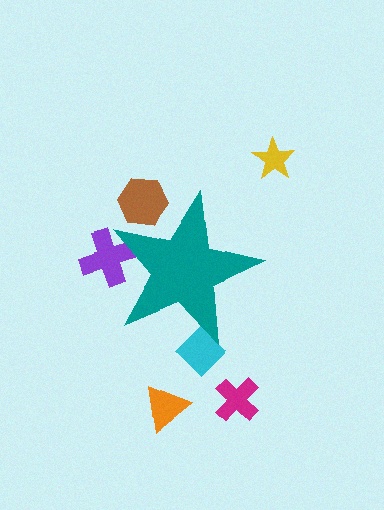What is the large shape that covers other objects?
A teal star.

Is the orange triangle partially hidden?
No, the orange triangle is fully visible.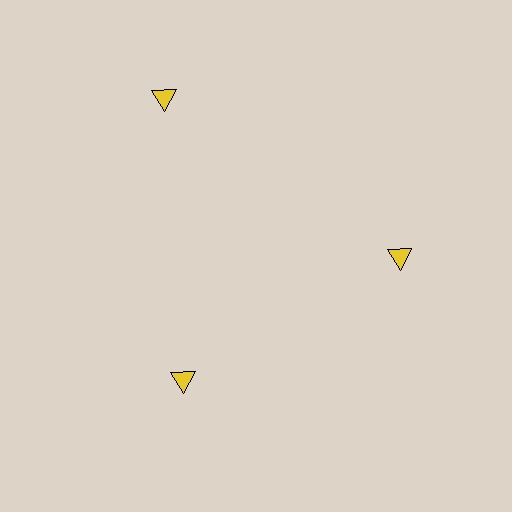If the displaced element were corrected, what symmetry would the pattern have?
It would have 3-fold rotational symmetry — the pattern would map onto itself every 120 degrees.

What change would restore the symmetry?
The symmetry would be restored by moving it inward, back onto the ring so that all 3 triangles sit at equal angles and equal distance from the center.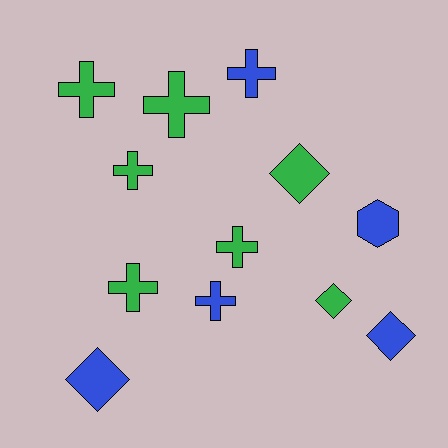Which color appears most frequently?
Green, with 7 objects.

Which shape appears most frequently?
Cross, with 7 objects.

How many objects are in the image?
There are 12 objects.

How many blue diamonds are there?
There are 2 blue diamonds.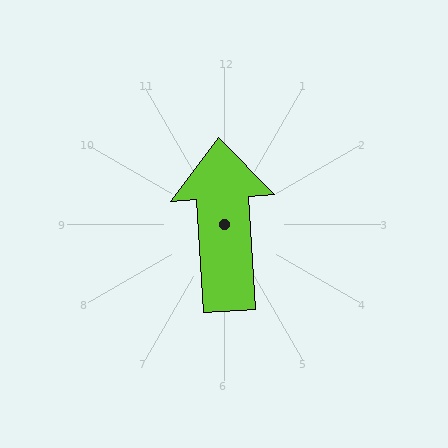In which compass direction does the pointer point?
North.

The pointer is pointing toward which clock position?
Roughly 12 o'clock.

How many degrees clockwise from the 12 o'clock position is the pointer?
Approximately 357 degrees.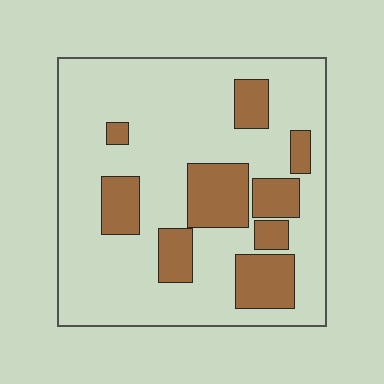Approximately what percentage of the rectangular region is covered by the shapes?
Approximately 25%.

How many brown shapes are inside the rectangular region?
9.